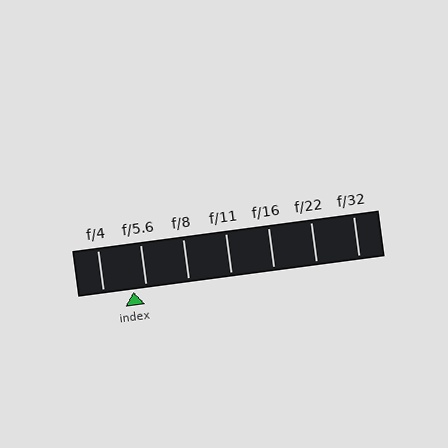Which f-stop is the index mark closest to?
The index mark is closest to f/5.6.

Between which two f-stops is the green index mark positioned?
The index mark is between f/4 and f/5.6.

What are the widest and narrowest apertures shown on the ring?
The widest aperture shown is f/4 and the narrowest is f/32.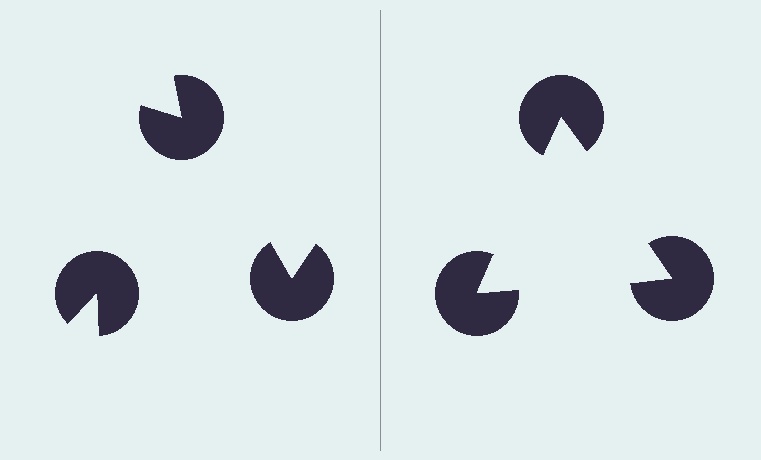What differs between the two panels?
The pac-man discs are positioned identically on both sides; only the wedge orientations differ. On the right they align to a triangle; on the left they are misaligned.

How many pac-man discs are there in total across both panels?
6 — 3 on each side.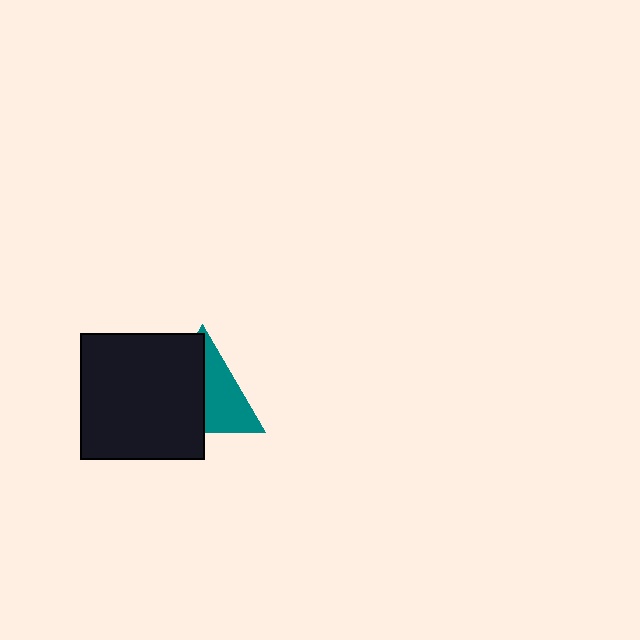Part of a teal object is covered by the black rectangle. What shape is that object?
It is a triangle.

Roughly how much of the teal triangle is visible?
About half of it is visible (roughly 46%).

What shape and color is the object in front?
The object in front is a black rectangle.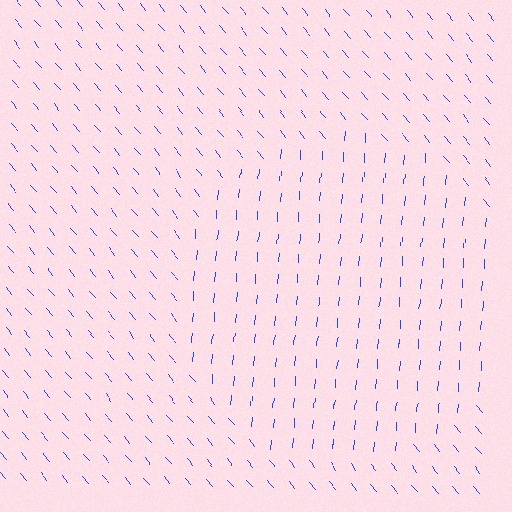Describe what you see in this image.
The image is filled with small blue line segments. A circle region in the image has lines oriented differently from the surrounding lines, creating a visible texture boundary.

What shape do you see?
I see a circle.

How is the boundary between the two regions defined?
The boundary is defined purely by a change in line orientation (approximately 45 degrees difference). All lines are the same color and thickness.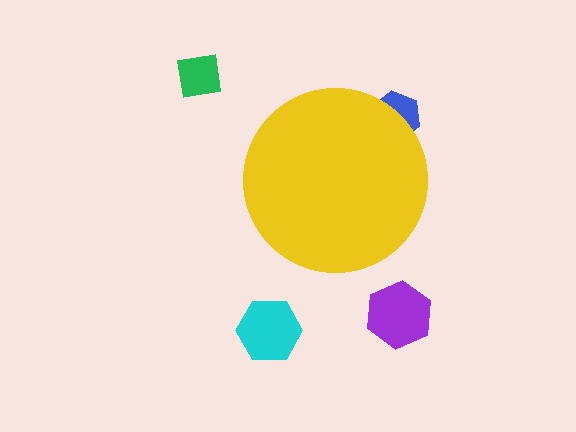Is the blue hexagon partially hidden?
Yes, the blue hexagon is partially hidden behind the yellow circle.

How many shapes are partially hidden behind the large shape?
1 shape is partially hidden.